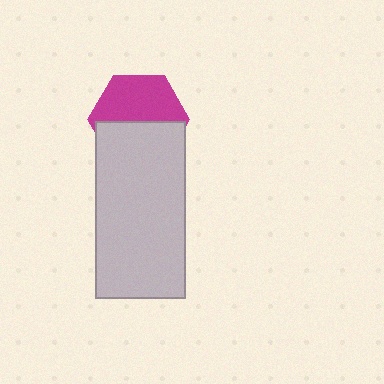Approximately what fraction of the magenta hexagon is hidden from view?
Roughly 46% of the magenta hexagon is hidden behind the light gray rectangle.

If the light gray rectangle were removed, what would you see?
You would see the complete magenta hexagon.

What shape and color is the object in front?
The object in front is a light gray rectangle.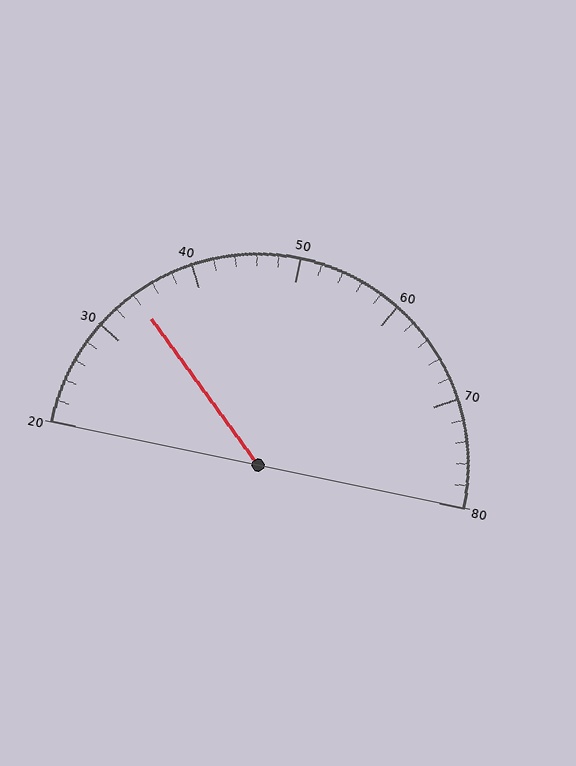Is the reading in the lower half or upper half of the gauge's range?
The reading is in the lower half of the range (20 to 80).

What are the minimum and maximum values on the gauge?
The gauge ranges from 20 to 80.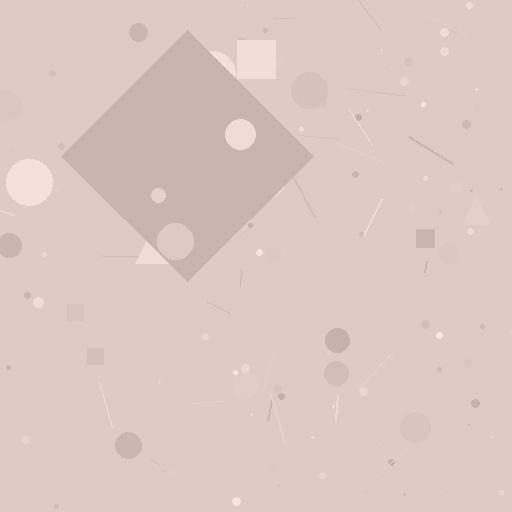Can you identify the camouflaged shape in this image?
The camouflaged shape is a diamond.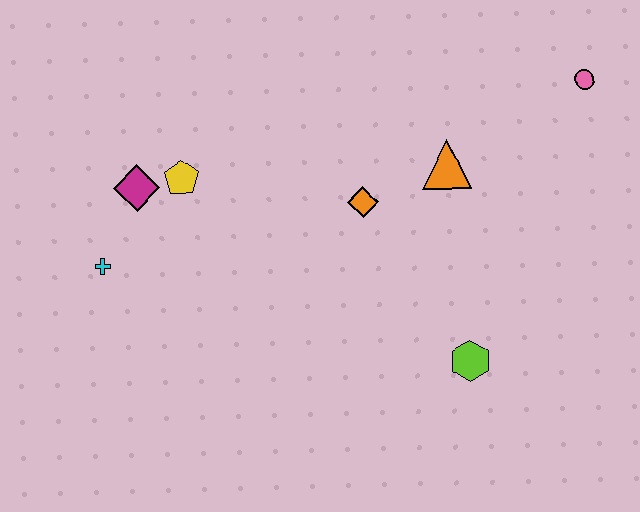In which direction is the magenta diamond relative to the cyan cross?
The magenta diamond is above the cyan cross.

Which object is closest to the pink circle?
The orange triangle is closest to the pink circle.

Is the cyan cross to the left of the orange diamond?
Yes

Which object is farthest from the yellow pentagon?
The pink circle is farthest from the yellow pentagon.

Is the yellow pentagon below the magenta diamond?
No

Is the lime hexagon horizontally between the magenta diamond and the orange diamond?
No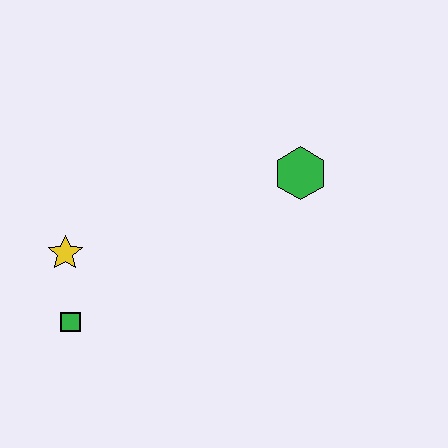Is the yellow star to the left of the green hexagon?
Yes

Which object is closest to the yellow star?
The green square is closest to the yellow star.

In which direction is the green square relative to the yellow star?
The green square is below the yellow star.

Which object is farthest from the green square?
The green hexagon is farthest from the green square.